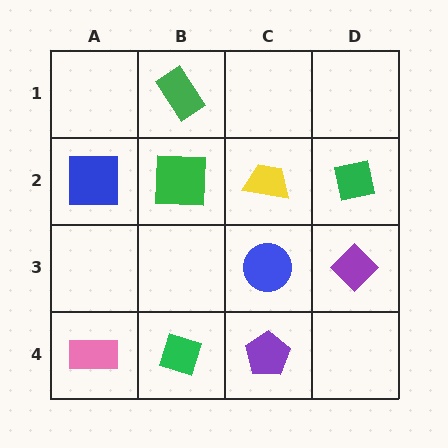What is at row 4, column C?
A purple pentagon.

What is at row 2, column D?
A green square.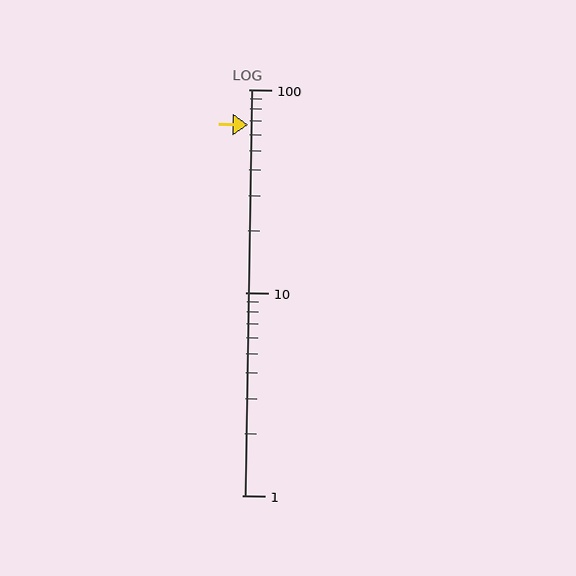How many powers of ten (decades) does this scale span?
The scale spans 2 decades, from 1 to 100.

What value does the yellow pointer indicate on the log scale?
The pointer indicates approximately 67.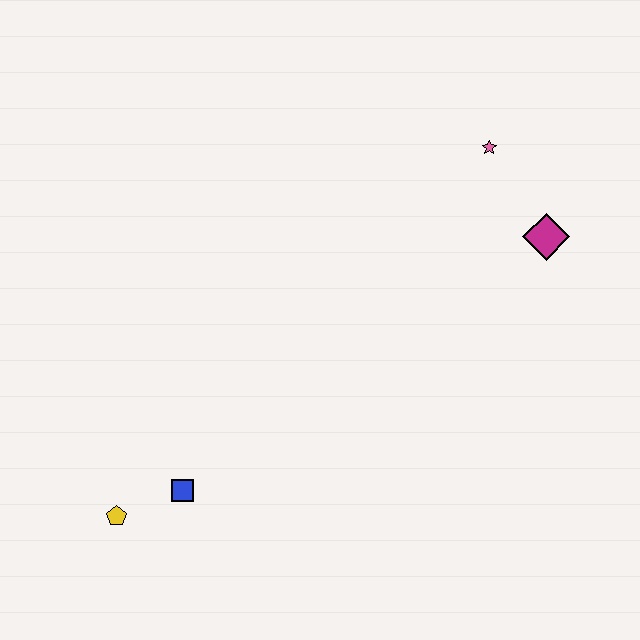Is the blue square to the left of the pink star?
Yes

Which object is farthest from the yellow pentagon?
The pink star is farthest from the yellow pentagon.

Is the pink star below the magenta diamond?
No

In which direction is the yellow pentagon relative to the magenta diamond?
The yellow pentagon is to the left of the magenta diamond.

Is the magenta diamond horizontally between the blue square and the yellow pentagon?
No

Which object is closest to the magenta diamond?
The pink star is closest to the magenta diamond.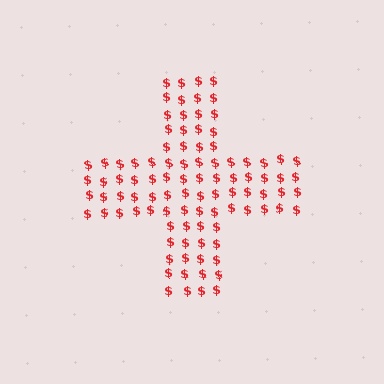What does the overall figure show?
The overall figure shows a cross.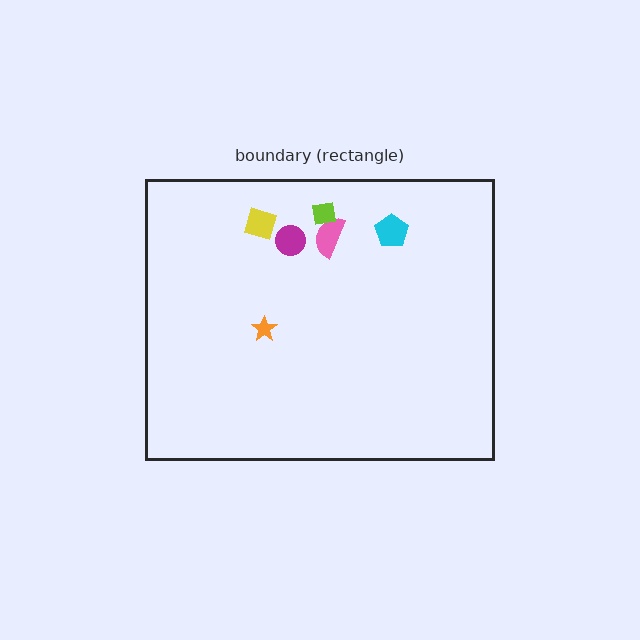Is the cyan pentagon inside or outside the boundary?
Inside.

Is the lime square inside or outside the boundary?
Inside.